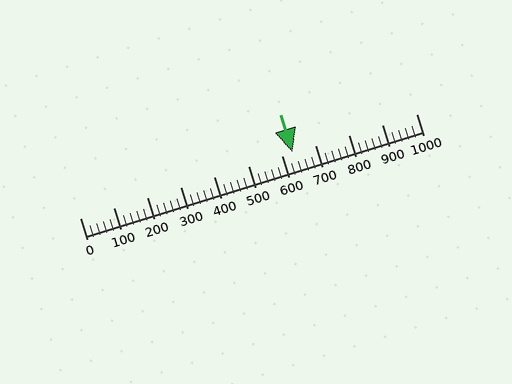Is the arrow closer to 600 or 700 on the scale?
The arrow is closer to 600.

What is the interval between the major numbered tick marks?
The major tick marks are spaced 100 units apart.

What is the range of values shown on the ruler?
The ruler shows values from 0 to 1000.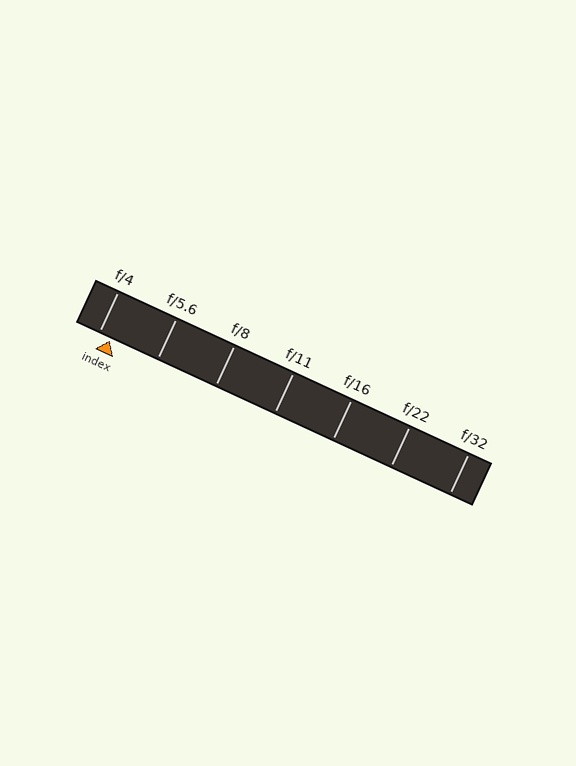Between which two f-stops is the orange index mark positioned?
The index mark is between f/4 and f/5.6.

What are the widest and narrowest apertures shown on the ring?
The widest aperture shown is f/4 and the narrowest is f/32.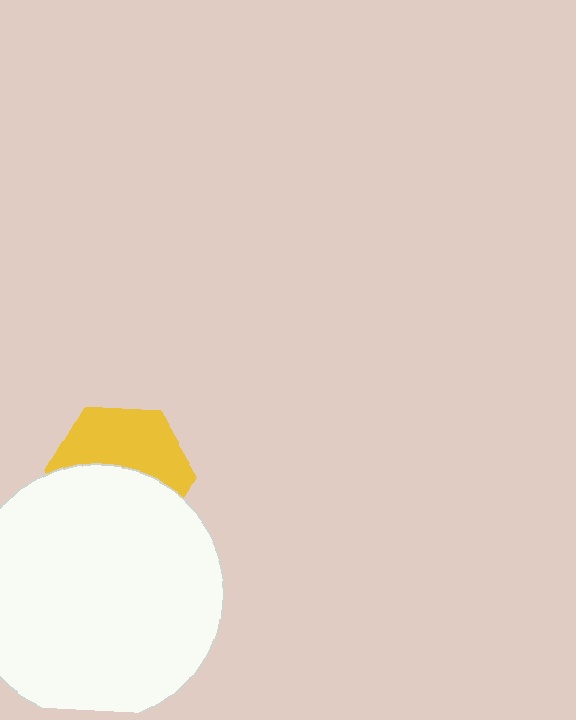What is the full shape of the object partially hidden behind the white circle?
The partially hidden object is a yellow hexagon.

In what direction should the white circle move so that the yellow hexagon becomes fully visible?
The white circle should move down. That is the shortest direction to clear the overlap and leave the yellow hexagon fully visible.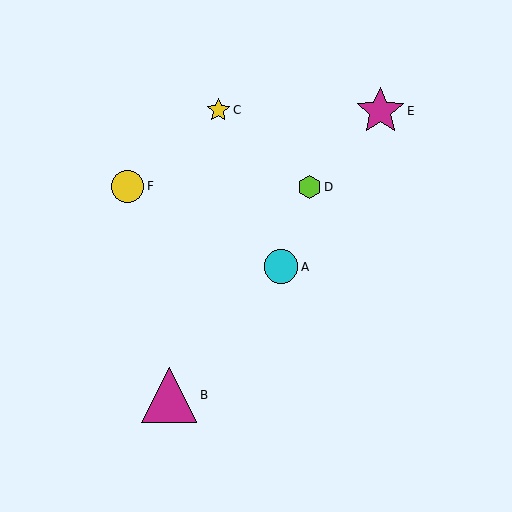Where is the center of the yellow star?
The center of the yellow star is at (218, 110).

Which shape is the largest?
The magenta triangle (labeled B) is the largest.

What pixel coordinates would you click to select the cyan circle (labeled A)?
Click at (281, 267) to select the cyan circle A.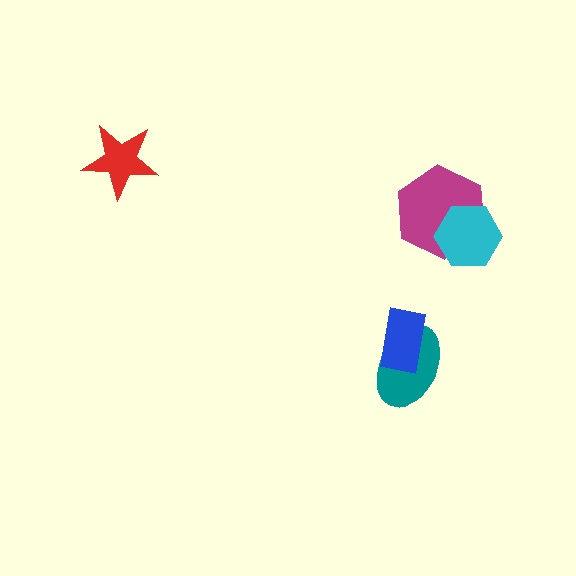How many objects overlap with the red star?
0 objects overlap with the red star.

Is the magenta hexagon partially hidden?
Yes, it is partially covered by another shape.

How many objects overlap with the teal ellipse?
1 object overlaps with the teal ellipse.